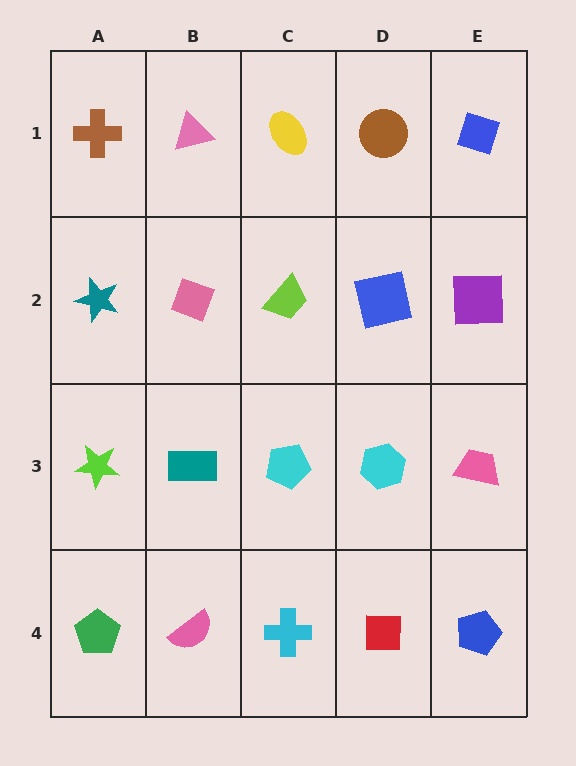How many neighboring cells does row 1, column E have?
2.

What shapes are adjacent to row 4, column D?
A cyan hexagon (row 3, column D), a cyan cross (row 4, column C), a blue pentagon (row 4, column E).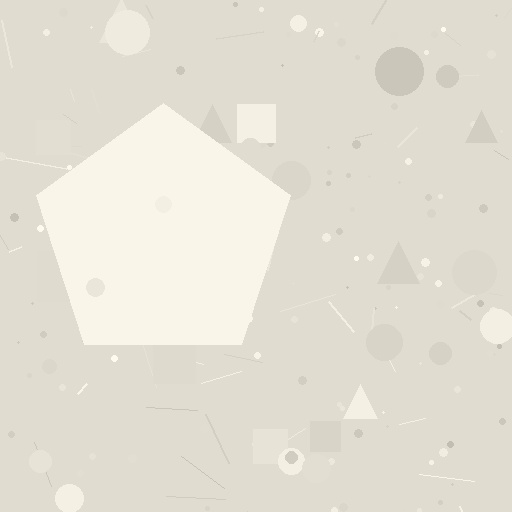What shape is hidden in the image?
A pentagon is hidden in the image.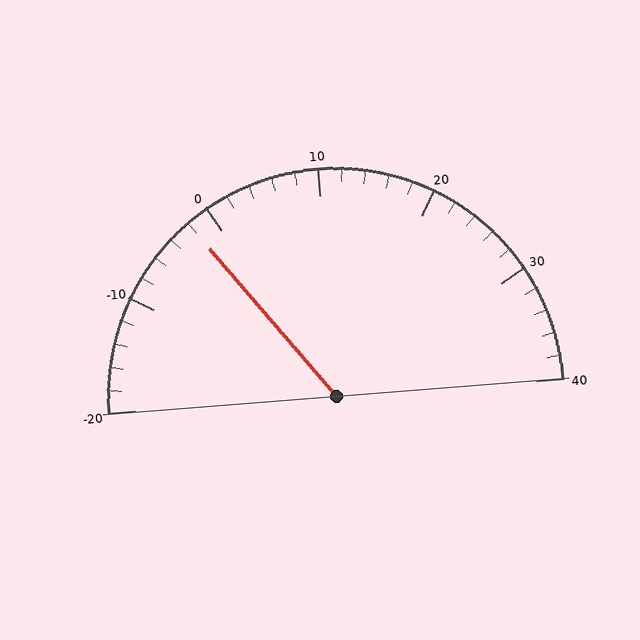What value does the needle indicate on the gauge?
The needle indicates approximately -2.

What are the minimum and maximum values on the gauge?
The gauge ranges from -20 to 40.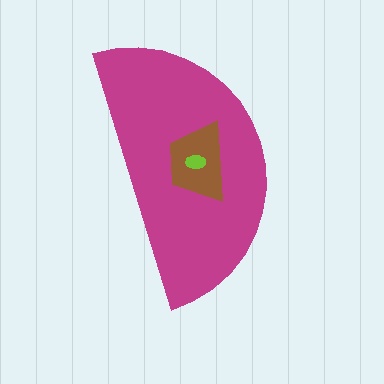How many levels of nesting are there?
3.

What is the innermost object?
The lime ellipse.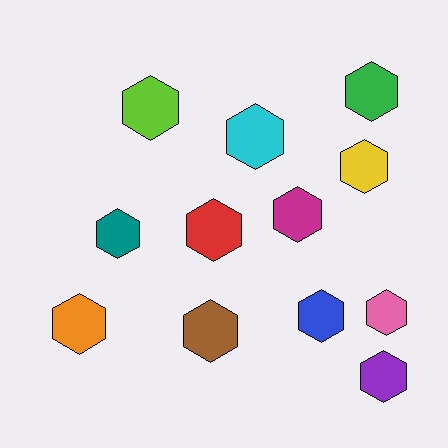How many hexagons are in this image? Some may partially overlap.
There are 12 hexagons.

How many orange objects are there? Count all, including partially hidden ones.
There is 1 orange object.